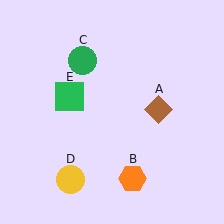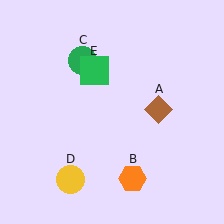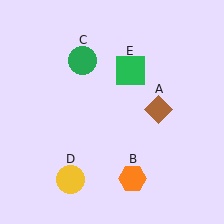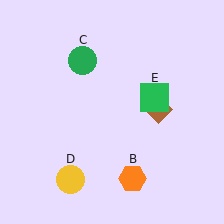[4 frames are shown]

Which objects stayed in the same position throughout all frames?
Brown diamond (object A) and orange hexagon (object B) and green circle (object C) and yellow circle (object D) remained stationary.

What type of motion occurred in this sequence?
The green square (object E) rotated clockwise around the center of the scene.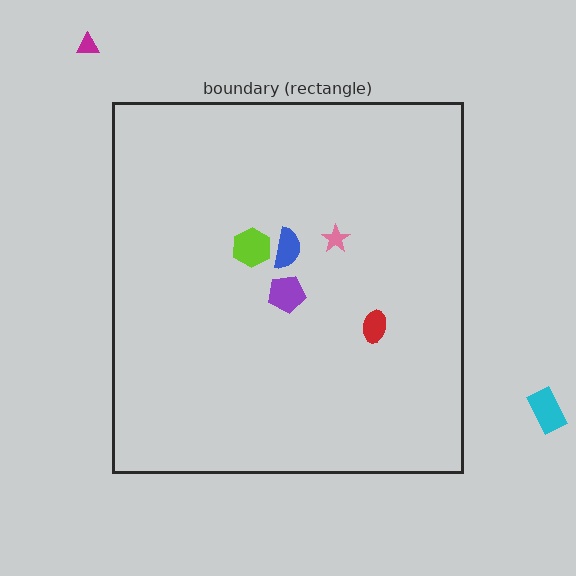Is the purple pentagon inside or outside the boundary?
Inside.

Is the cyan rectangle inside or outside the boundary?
Outside.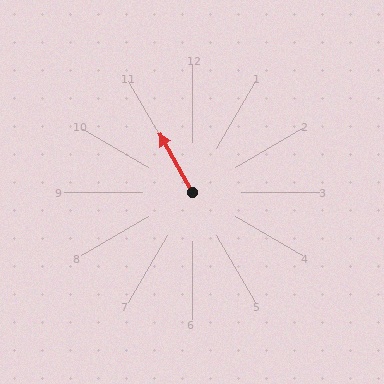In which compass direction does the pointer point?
Northwest.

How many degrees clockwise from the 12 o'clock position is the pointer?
Approximately 331 degrees.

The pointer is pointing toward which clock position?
Roughly 11 o'clock.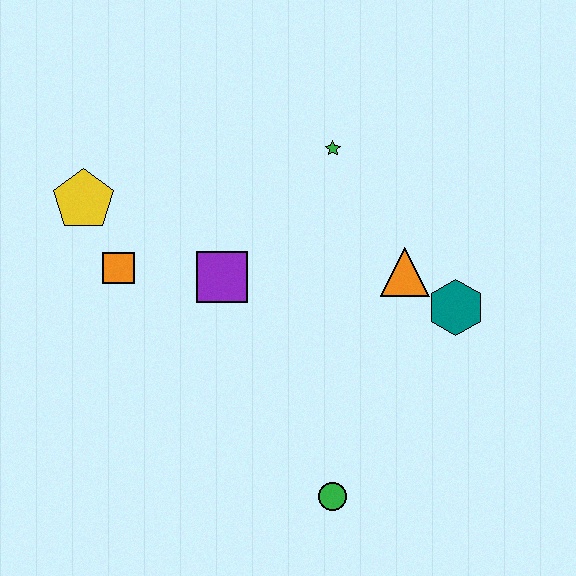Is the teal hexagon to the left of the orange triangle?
No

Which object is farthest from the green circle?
The yellow pentagon is farthest from the green circle.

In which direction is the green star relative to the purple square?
The green star is above the purple square.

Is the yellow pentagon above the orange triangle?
Yes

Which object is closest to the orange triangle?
The teal hexagon is closest to the orange triangle.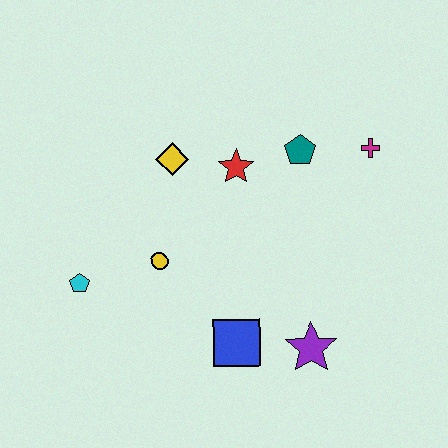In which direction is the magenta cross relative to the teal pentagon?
The magenta cross is to the right of the teal pentagon.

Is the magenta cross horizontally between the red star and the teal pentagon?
No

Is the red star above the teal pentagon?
No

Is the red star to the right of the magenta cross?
No